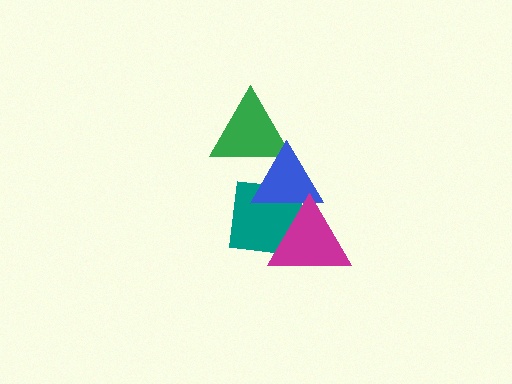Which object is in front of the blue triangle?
The magenta triangle is in front of the blue triangle.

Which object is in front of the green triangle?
The blue triangle is in front of the green triangle.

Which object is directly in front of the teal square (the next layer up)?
The blue triangle is directly in front of the teal square.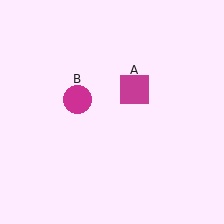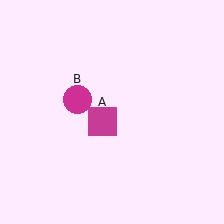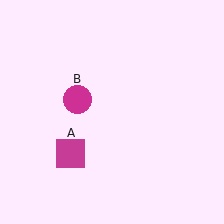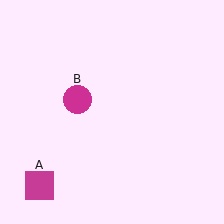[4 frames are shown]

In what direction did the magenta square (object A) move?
The magenta square (object A) moved down and to the left.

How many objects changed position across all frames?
1 object changed position: magenta square (object A).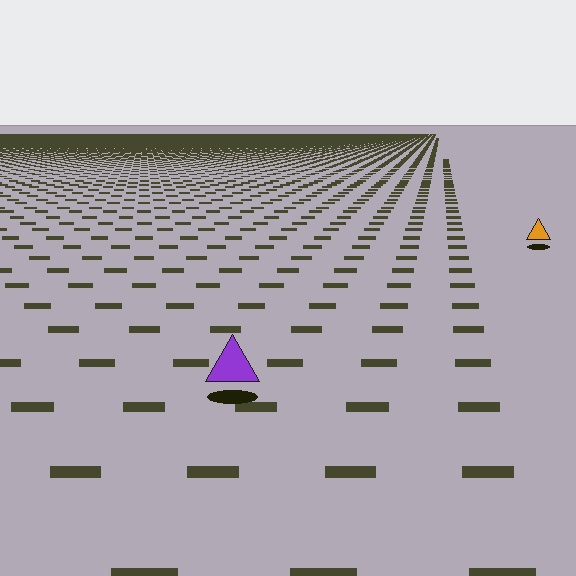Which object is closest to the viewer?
The purple triangle is closest. The texture marks near it are larger and more spread out.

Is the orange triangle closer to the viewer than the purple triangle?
No. The purple triangle is closer — you can tell from the texture gradient: the ground texture is coarser near it.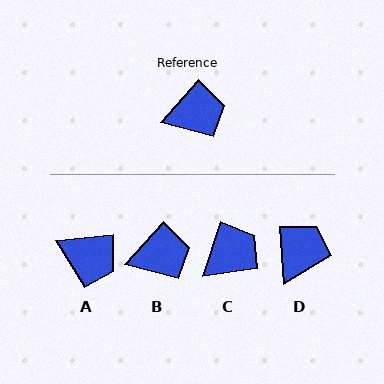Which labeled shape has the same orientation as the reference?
B.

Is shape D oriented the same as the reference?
No, it is off by about 46 degrees.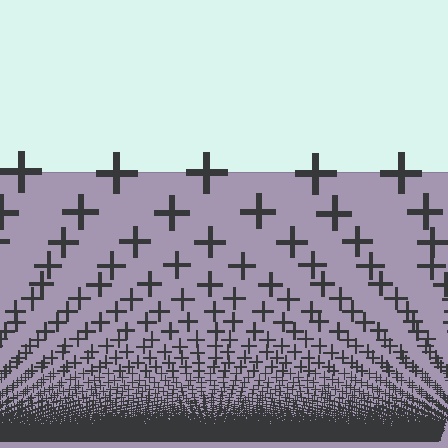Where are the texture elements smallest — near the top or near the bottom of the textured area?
Near the bottom.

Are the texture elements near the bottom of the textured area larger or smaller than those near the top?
Smaller. The gradient is inverted — elements near the bottom are smaller and denser.